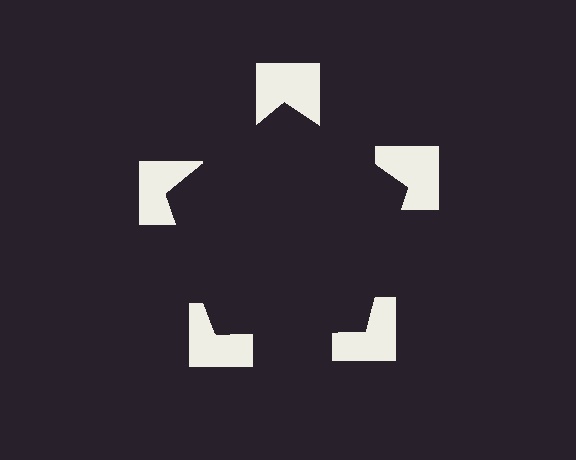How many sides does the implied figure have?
5 sides.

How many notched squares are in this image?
There are 5 — one at each vertex of the illusory pentagon.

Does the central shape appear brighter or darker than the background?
It typically appears slightly darker than the background, even though no actual brightness change is drawn.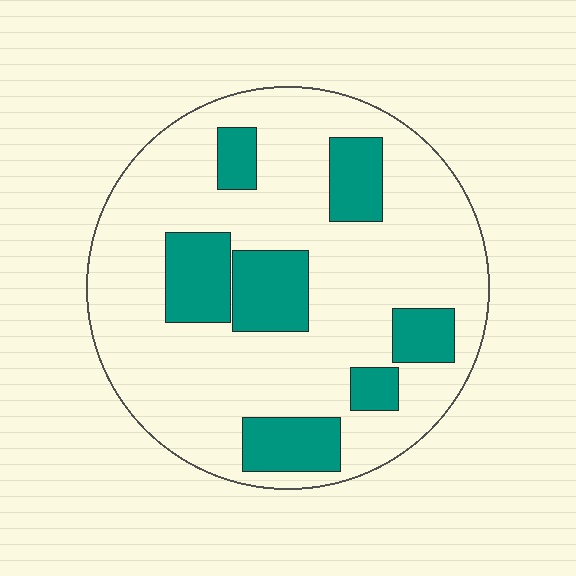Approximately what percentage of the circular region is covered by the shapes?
Approximately 25%.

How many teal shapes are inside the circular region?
7.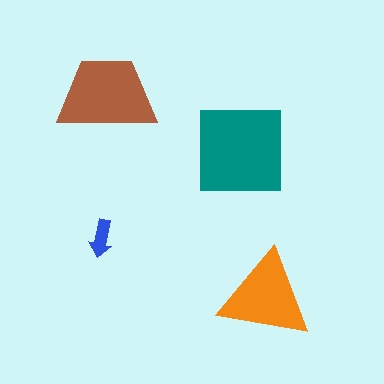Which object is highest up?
The brown trapezoid is topmost.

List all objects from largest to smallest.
The teal square, the brown trapezoid, the orange triangle, the blue arrow.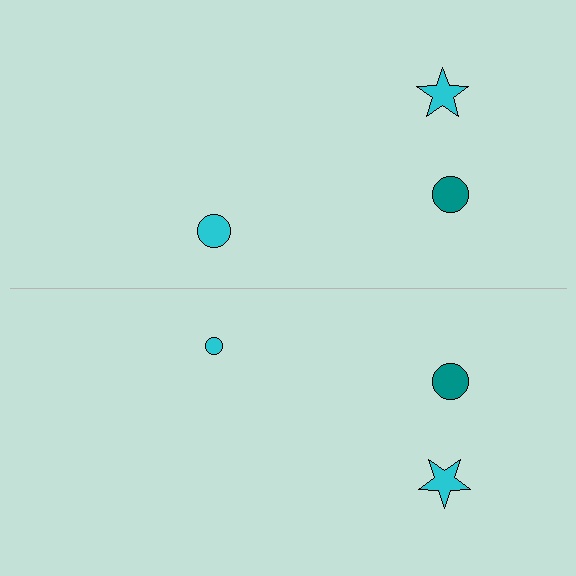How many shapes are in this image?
There are 6 shapes in this image.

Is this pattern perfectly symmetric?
No, the pattern is not perfectly symmetric. The cyan circle on the bottom side has a different size than its mirror counterpart.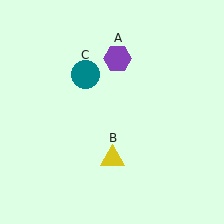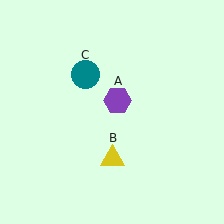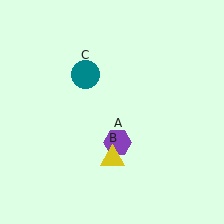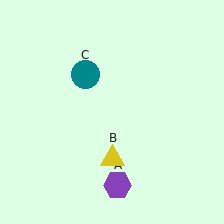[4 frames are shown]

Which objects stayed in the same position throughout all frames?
Yellow triangle (object B) and teal circle (object C) remained stationary.